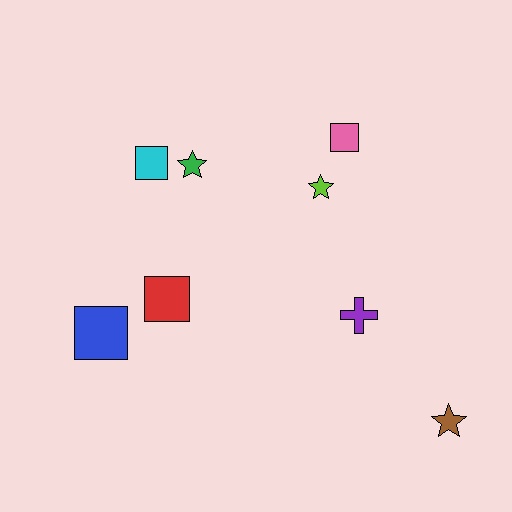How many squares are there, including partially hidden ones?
There are 4 squares.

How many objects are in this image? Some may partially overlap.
There are 8 objects.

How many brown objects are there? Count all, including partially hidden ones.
There is 1 brown object.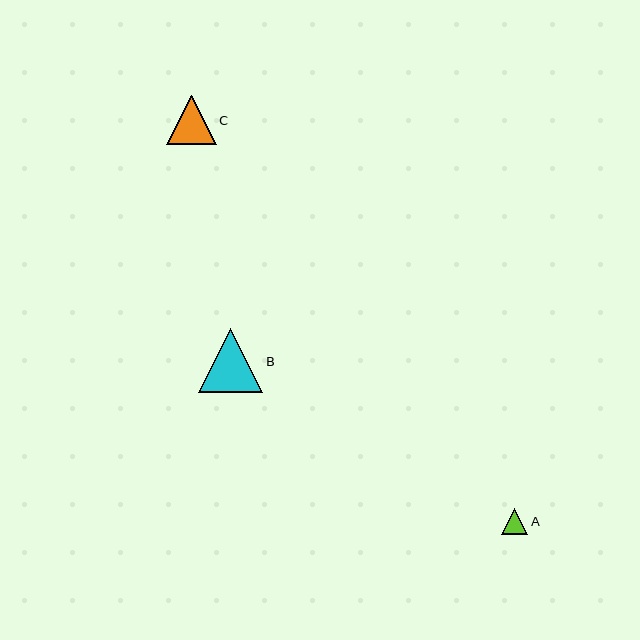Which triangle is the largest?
Triangle B is the largest with a size of approximately 64 pixels.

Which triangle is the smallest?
Triangle A is the smallest with a size of approximately 26 pixels.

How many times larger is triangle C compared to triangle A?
Triangle C is approximately 1.9 times the size of triangle A.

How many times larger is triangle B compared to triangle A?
Triangle B is approximately 2.5 times the size of triangle A.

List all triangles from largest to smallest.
From largest to smallest: B, C, A.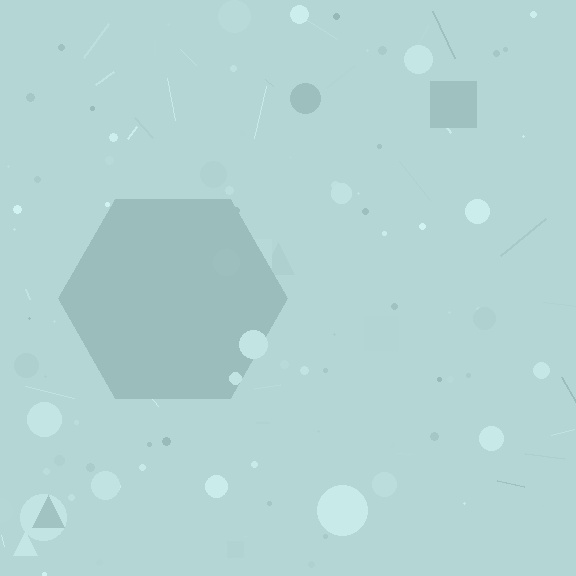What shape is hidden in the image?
A hexagon is hidden in the image.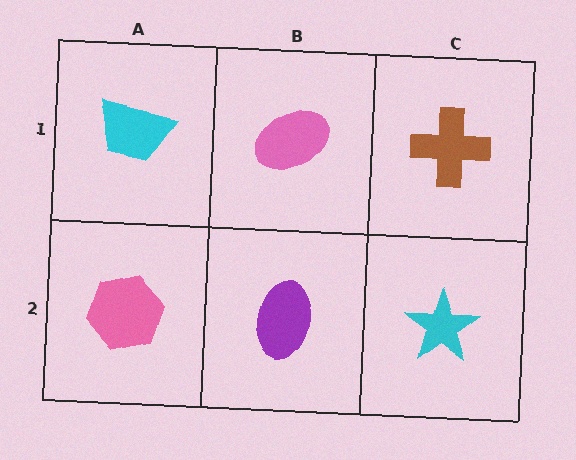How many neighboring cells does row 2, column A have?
2.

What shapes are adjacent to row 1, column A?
A pink hexagon (row 2, column A), a pink ellipse (row 1, column B).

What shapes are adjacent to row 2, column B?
A pink ellipse (row 1, column B), a pink hexagon (row 2, column A), a cyan star (row 2, column C).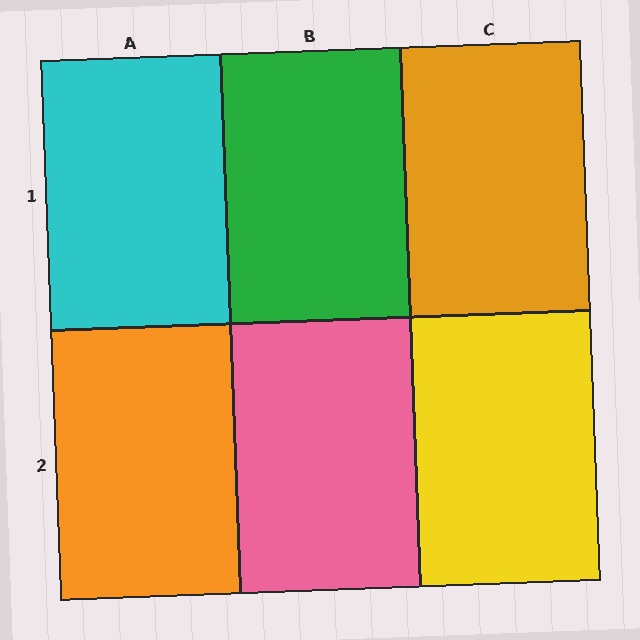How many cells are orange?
2 cells are orange.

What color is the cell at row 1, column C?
Orange.